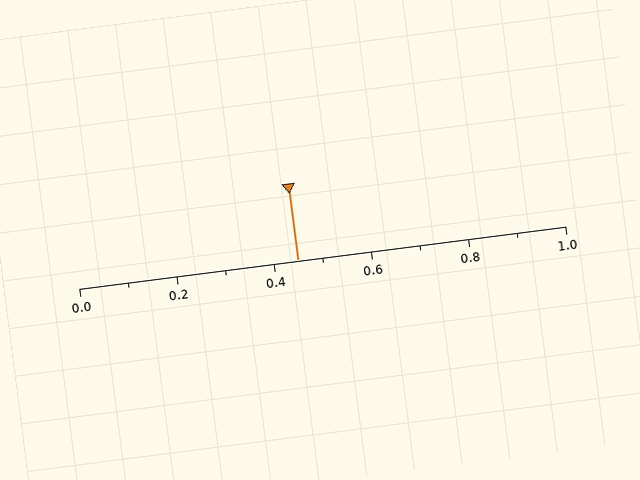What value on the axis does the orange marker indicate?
The marker indicates approximately 0.45.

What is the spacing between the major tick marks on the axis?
The major ticks are spaced 0.2 apart.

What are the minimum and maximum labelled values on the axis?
The axis runs from 0.0 to 1.0.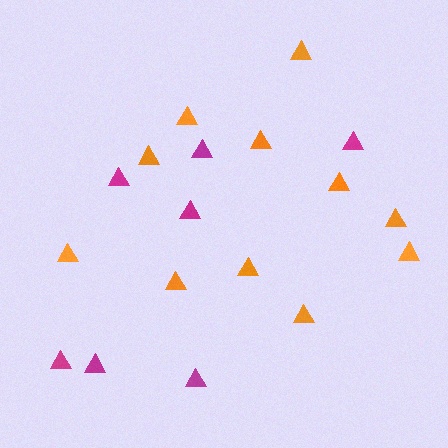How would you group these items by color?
There are 2 groups: one group of magenta triangles (7) and one group of orange triangles (11).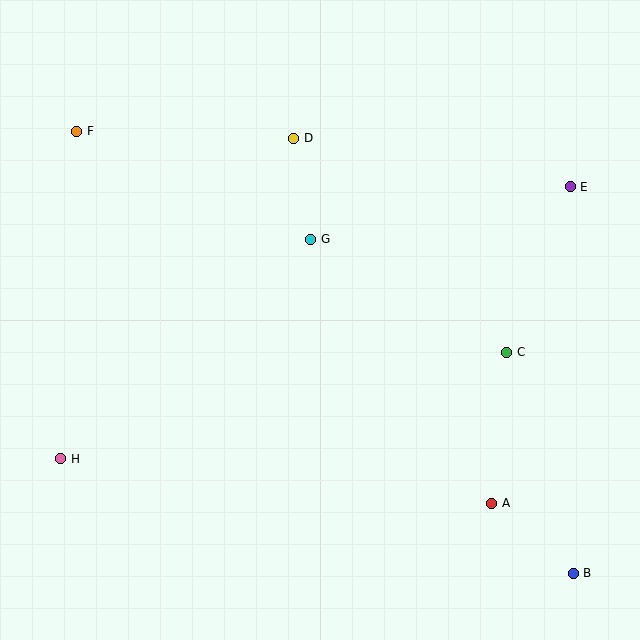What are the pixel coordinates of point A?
Point A is at (492, 503).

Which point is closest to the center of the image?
Point G at (311, 239) is closest to the center.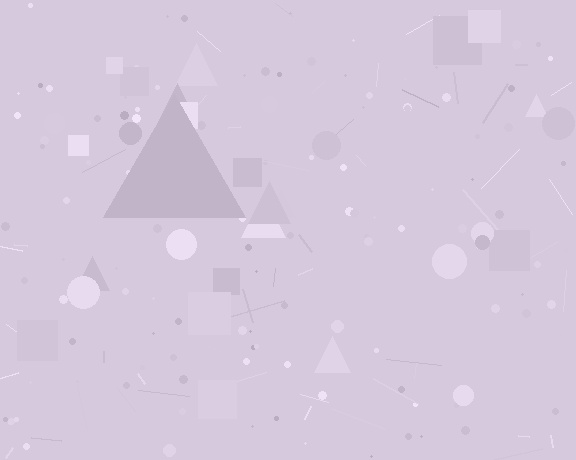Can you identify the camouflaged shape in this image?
The camouflaged shape is a triangle.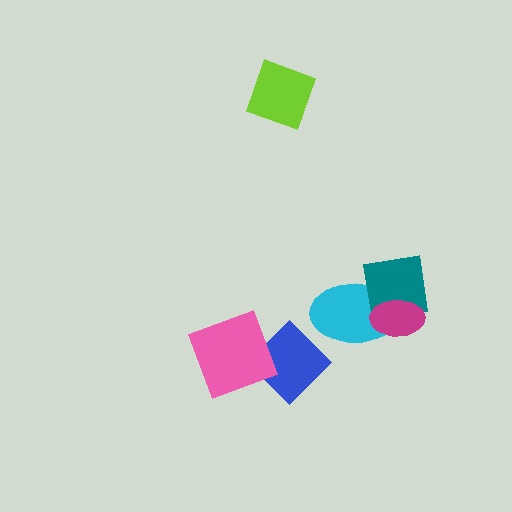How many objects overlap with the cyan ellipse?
2 objects overlap with the cyan ellipse.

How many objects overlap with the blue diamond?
1 object overlaps with the blue diamond.